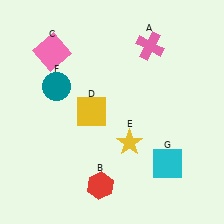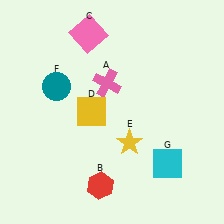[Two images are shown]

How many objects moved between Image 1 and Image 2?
2 objects moved between the two images.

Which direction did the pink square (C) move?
The pink square (C) moved right.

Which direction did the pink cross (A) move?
The pink cross (A) moved left.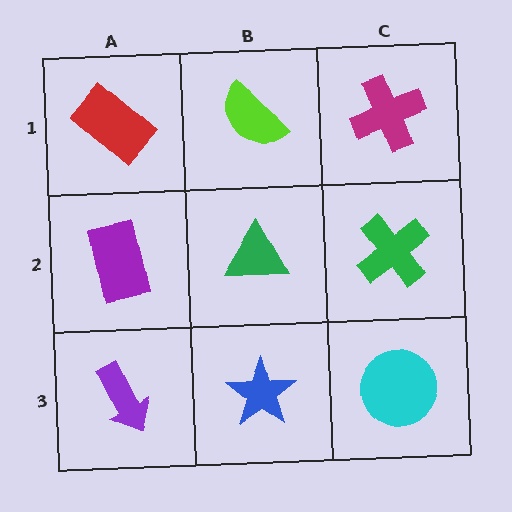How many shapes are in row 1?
3 shapes.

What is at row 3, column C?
A cyan circle.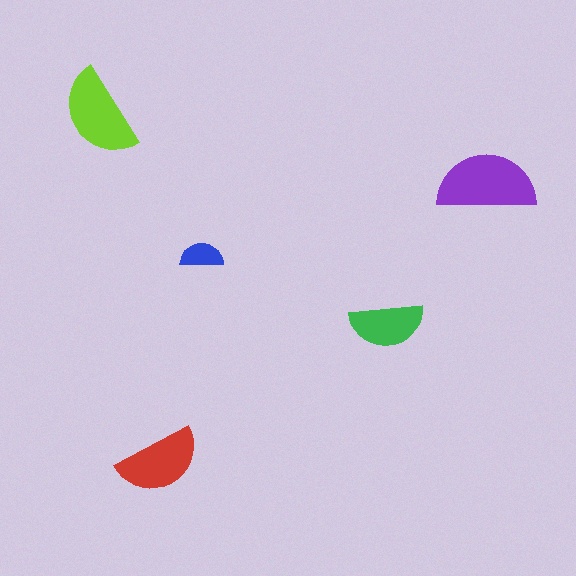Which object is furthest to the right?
The purple semicircle is rightmost.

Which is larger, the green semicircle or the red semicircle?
The red one.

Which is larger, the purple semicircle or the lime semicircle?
The purple one.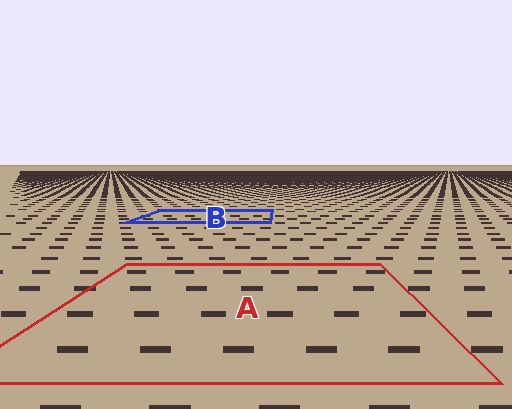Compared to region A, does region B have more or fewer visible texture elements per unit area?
Region B has more texture elements per unit area — they are packed more densely because it is farther away.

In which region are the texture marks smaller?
The texture marks are smaller in region B, because it is farther away.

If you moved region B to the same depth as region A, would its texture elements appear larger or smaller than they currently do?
They would appear larger. At a closer depth, the same texture elements are projected at a bigger on-screen size.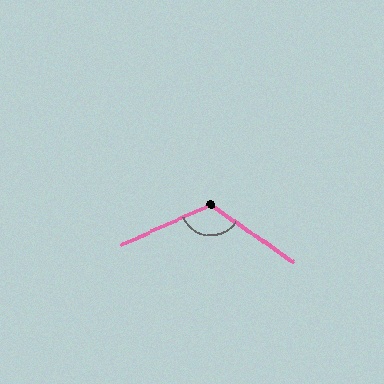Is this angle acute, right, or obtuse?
It is obtuse.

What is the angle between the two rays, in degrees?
Approximately 121 degrees.